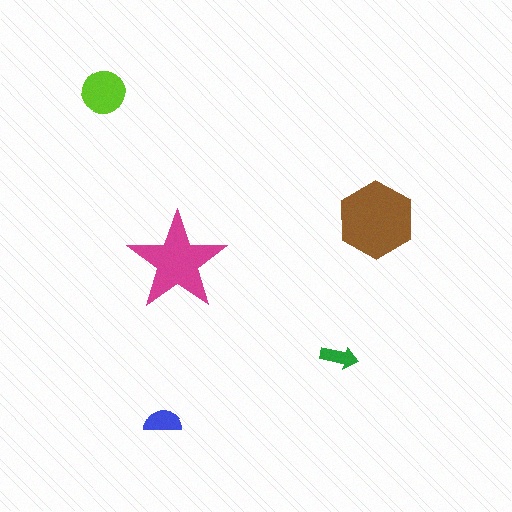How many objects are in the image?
There are 5 objects in the image.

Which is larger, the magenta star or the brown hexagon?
The brown hexagon.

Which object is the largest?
The brown hexagon.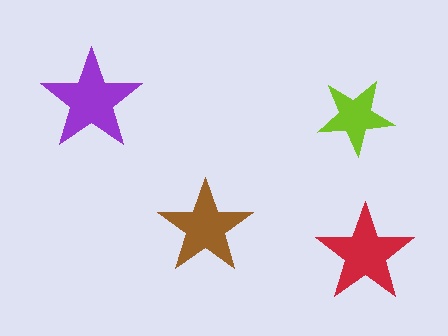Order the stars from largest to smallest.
the purple one, the red one, the brown one, the lime one.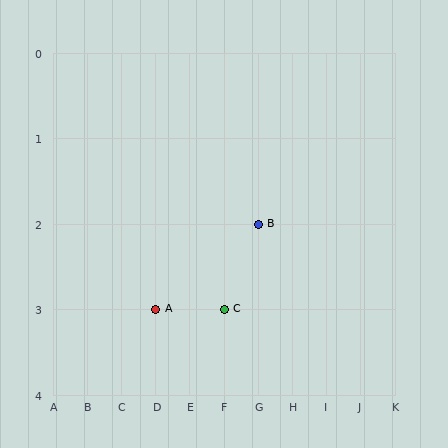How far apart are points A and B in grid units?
Points A and B are 3 columns and 1 row apart (about 3.2 grid units diagonally).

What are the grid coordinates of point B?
Point B is at grid coordinates (G, 2).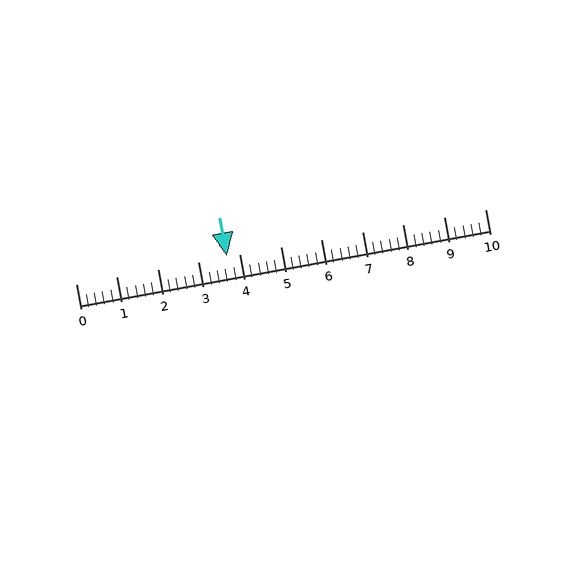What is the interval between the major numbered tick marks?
The major tick marks are spaced 1 units apart.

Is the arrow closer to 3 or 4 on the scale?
The arrow is closer to 4.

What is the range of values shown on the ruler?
The ruler shows values from 0 to 10.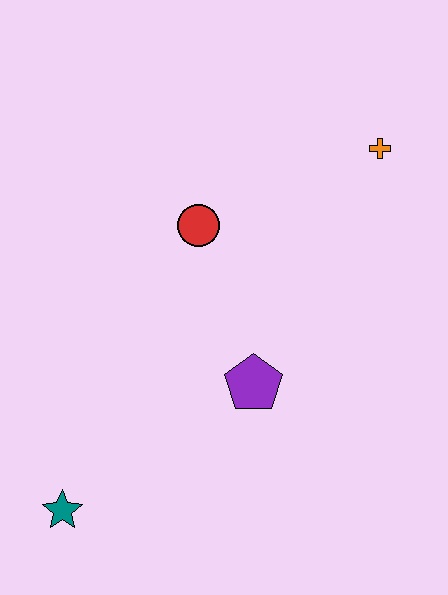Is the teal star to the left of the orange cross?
Yes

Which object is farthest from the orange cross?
The teal star is farthest from the orange cross.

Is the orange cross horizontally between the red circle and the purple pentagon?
No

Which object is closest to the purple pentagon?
The red circle is closest to the purple pentagon.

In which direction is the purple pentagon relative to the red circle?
The purple pentagon is below the red circle.